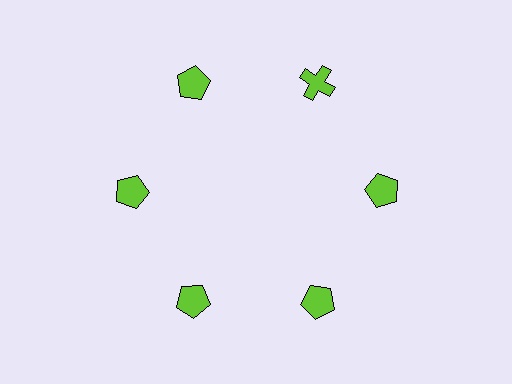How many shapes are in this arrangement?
There are 6 shapes arranged in a ring pattern.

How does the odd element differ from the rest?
It has a different shape: cross instead of pentagon.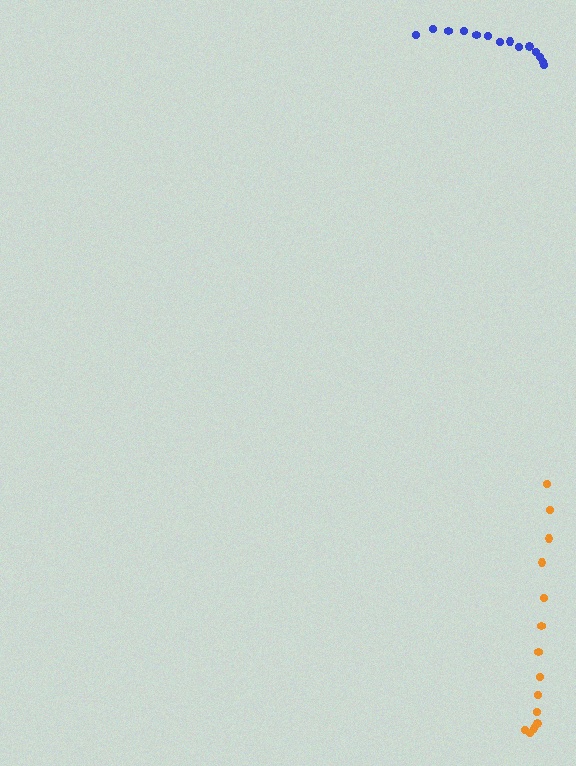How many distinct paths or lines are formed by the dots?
There are 2 distinct paths.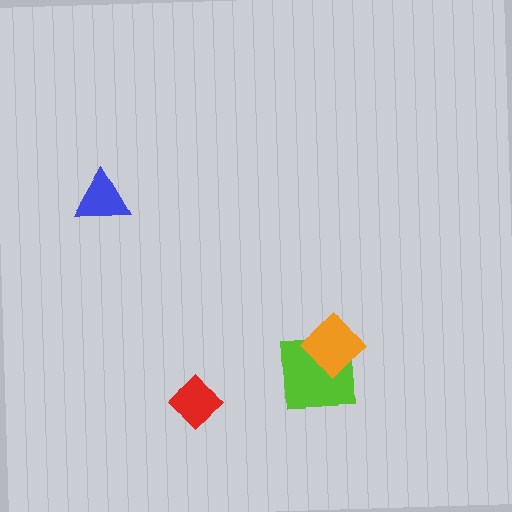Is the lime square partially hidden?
Yes, it is partially covered by another shape.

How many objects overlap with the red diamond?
0 objects overlap with the red diamond.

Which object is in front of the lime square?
The orange diamond is in front of the lime square.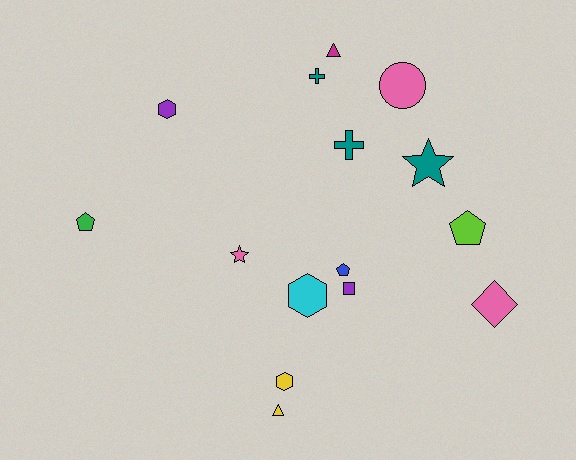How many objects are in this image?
There are 15 objects.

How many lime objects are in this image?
There is 1 lime object.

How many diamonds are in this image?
There is 1 diamond.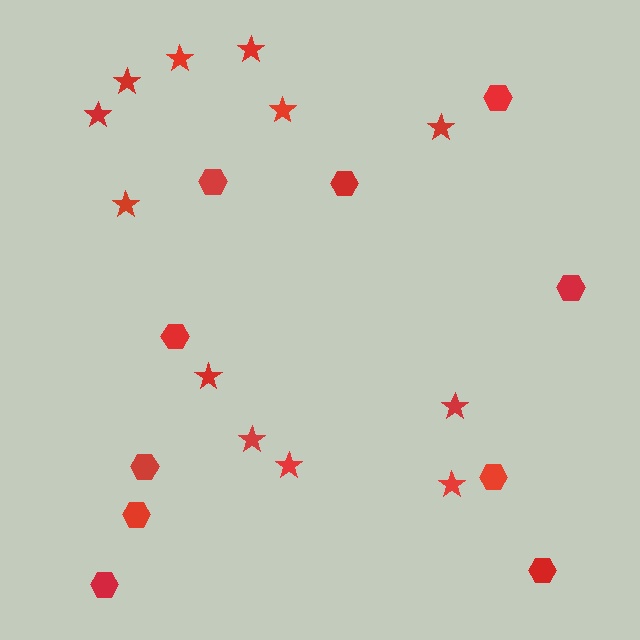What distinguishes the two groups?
There are 2 groups: one group of hexagons (10) and one group of stars (12).